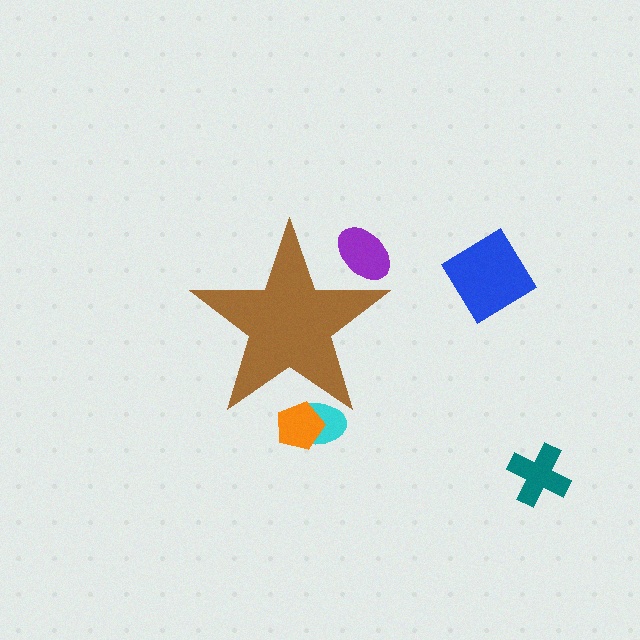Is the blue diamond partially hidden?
No, the blue diamond is fully visible.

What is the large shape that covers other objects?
A brown star.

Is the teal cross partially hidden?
No, the teal cross is fully visible.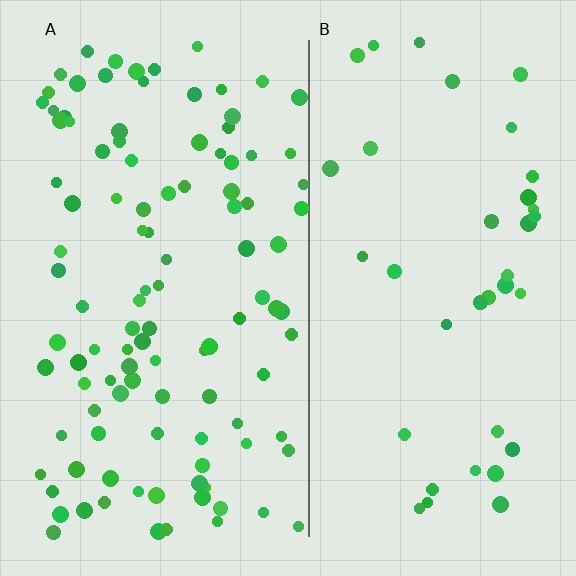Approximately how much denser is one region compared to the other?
Approximately 2.8× — region A over region B.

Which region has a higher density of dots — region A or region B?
A (the left).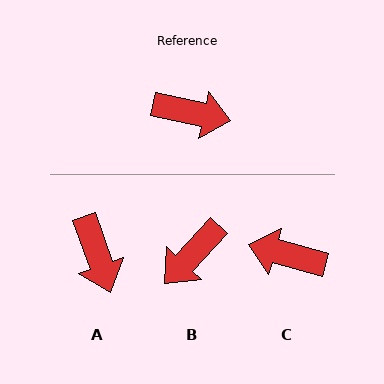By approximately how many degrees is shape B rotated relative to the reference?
Approximately 121 degrees clockwise.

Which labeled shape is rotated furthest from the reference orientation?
C, about 178 degrees away.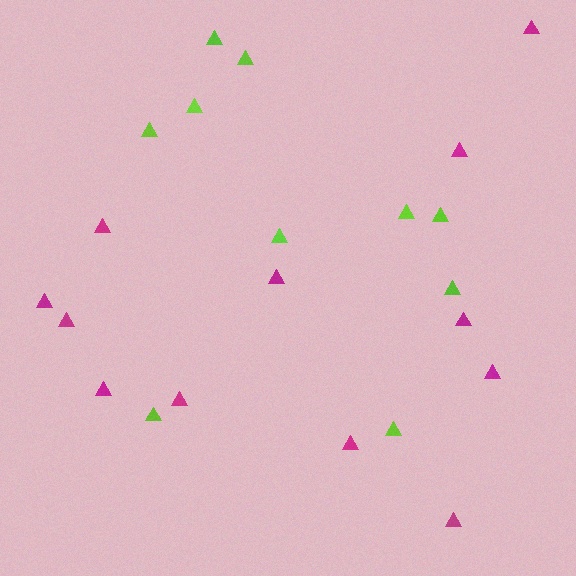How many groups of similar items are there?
There are 2 groups: one group of magenta triangles (12) and one group of lime triangles (10).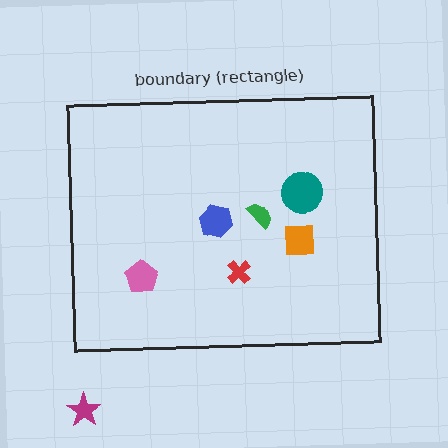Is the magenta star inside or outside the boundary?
Outside.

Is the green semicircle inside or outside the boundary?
Inside.